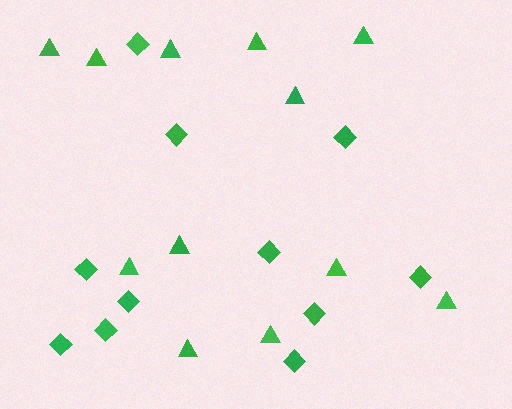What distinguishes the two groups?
There are 2 groups: one group of diamonds (11) and one group of triangles (12).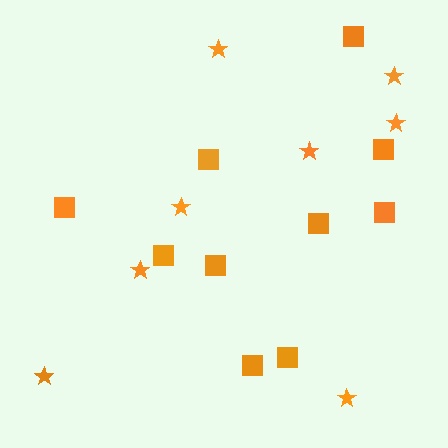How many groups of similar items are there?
There are 2 groups: one group of stars (8) and one group of squares (10).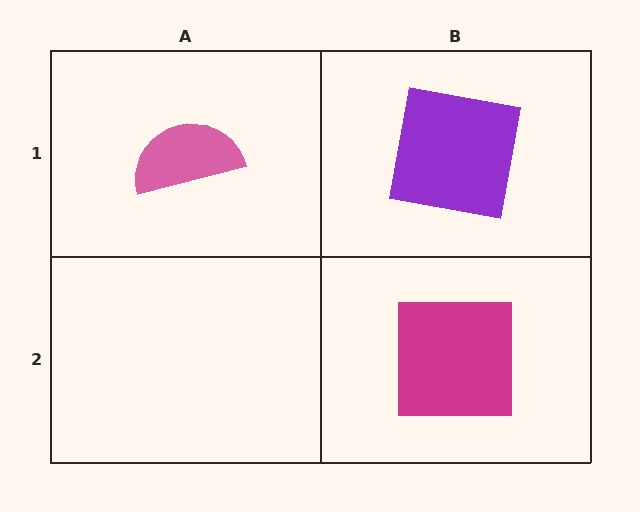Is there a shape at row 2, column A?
No, that cell is empty.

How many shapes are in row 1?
2 shapes.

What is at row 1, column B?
A purple square.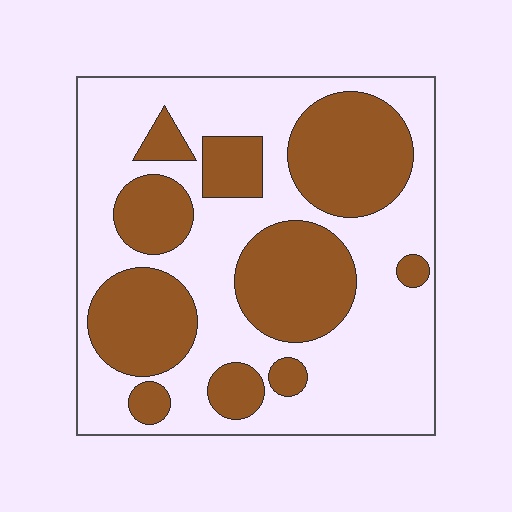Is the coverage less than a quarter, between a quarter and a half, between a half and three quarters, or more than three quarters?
Between a quarter and a half.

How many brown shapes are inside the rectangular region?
10.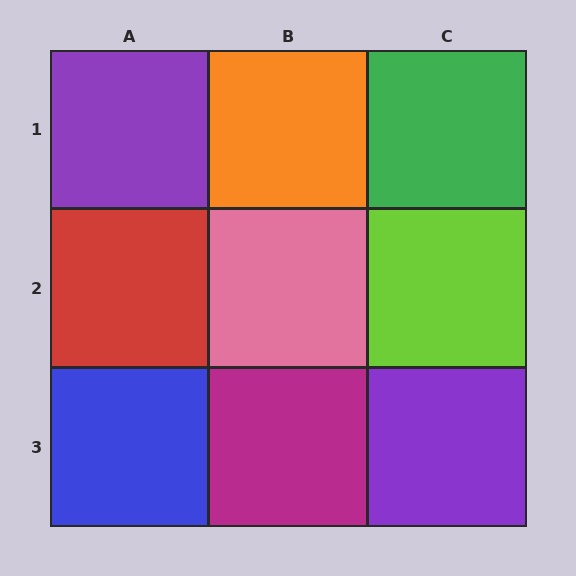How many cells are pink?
1 cell is pink.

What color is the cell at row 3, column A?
Blue.